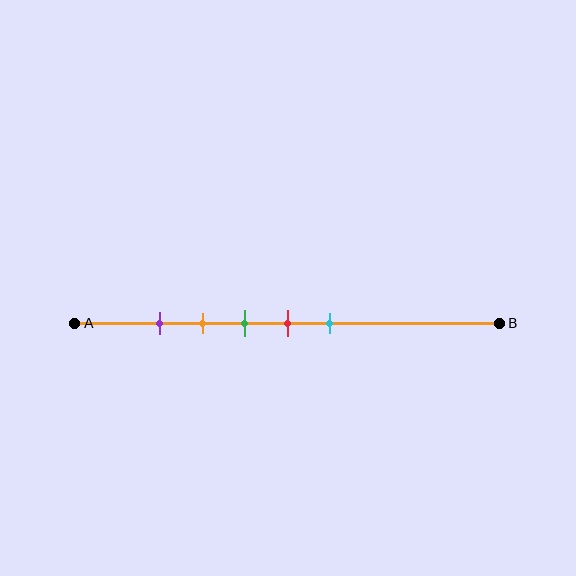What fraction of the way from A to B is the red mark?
The red mark is approximately 50% (0.5) of the way from A to B.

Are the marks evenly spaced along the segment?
Yes, the marks are approximately evenly spaced.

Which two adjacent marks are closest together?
The purple and orange marks are the closest adjacent pair.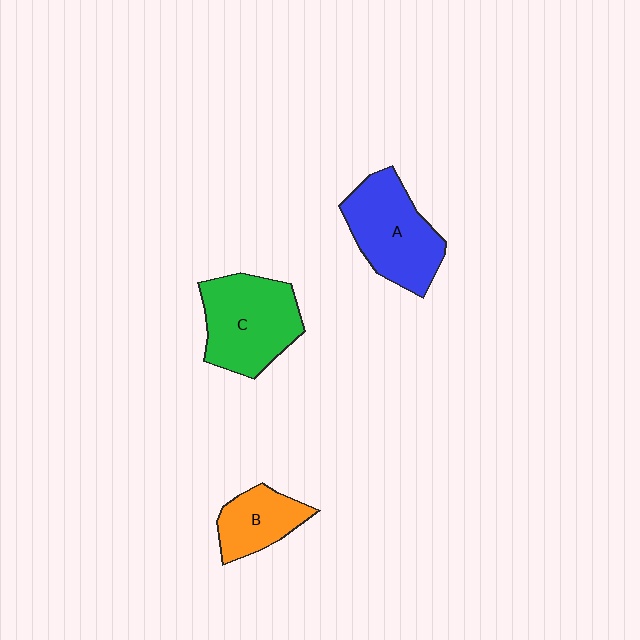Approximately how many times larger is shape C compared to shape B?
Approximately 1.8 times.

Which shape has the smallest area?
Shape B (orange).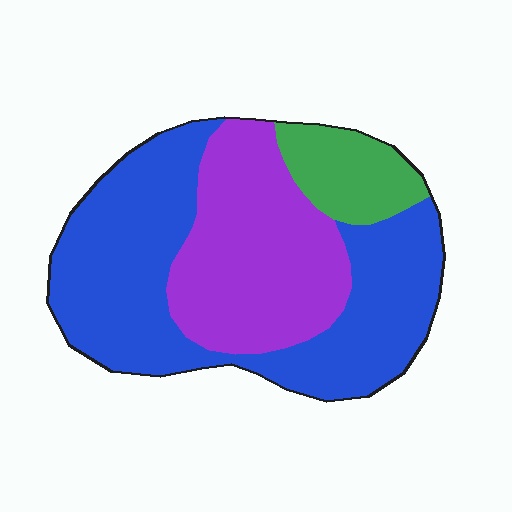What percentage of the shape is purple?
Purple covers about 35% of the shape.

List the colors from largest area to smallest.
From largest to smallest: blue, purple, green.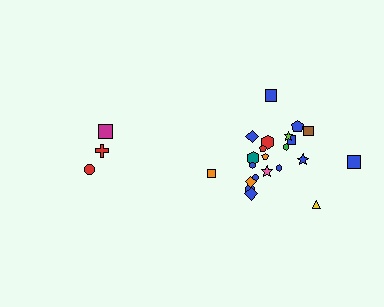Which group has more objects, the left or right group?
The right group.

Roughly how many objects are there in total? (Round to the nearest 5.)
Roughly 25 objects in total.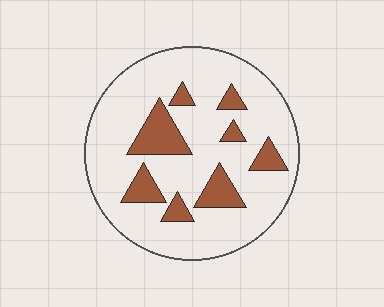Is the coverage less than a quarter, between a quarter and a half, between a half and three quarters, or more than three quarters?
Less than a quarter.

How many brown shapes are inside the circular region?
8.